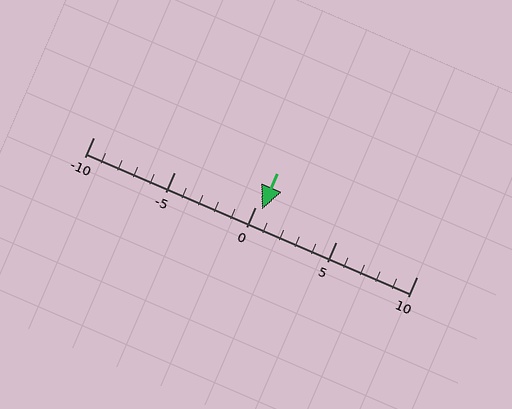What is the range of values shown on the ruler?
The ruler shows values from -10 to 10.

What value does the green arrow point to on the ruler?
The green arrow points to approximately 0.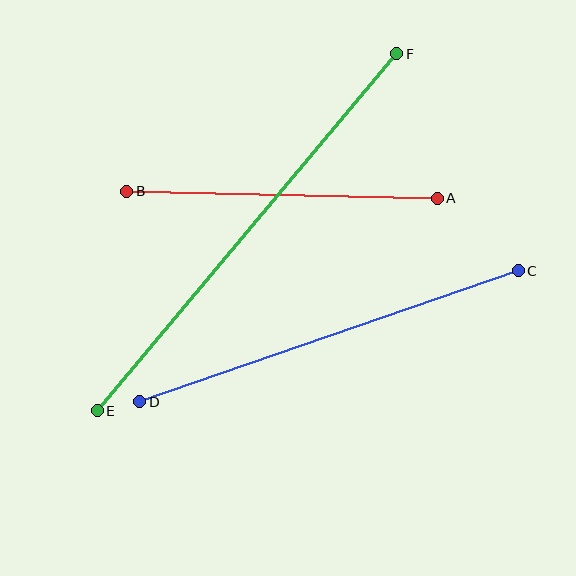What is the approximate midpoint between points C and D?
The midpoint is at approximately (329, 336) pixels.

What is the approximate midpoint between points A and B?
The midpoint is at approximately (282, 195) pixels.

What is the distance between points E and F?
The distance is approximately 466 pixels.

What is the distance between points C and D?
The distance is approximately 401 pixels.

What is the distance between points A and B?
The distance is approximately 310 pixels.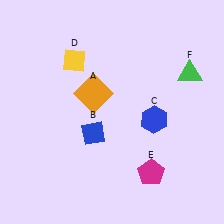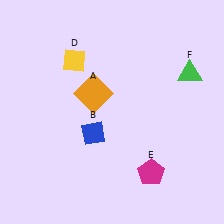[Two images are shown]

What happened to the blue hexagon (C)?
The blue hexagon (C) was removed in Image 2. It was in the bottom-right area of Image 1.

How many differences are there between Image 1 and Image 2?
There is 1 difference between the two images.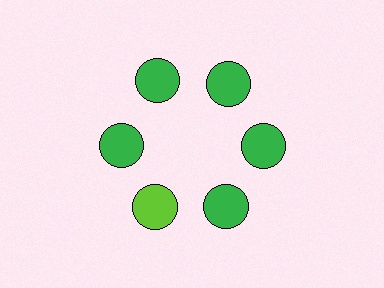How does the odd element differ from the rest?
It has a different color: lime instead of green.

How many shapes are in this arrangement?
There are 6 shapes arranged in a ring pattern.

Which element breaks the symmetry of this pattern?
The lime circle at roughly the 7 o'clock position breaks the symmetry. All other shapes are green circles.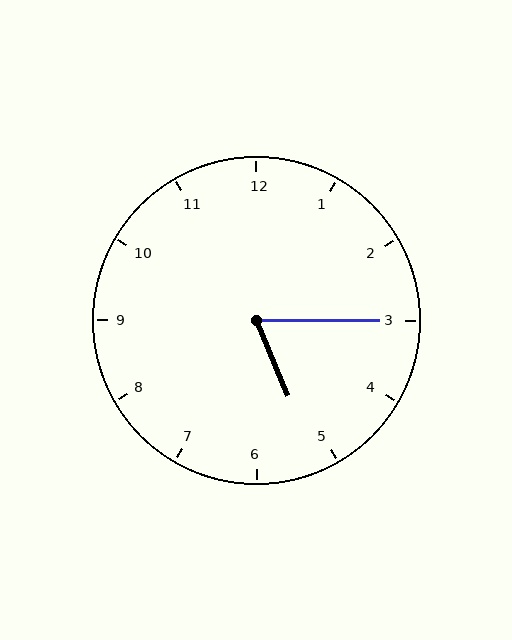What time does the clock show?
5:15.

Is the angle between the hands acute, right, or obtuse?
It is acute.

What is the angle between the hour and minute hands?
Approximately 68 degrees.